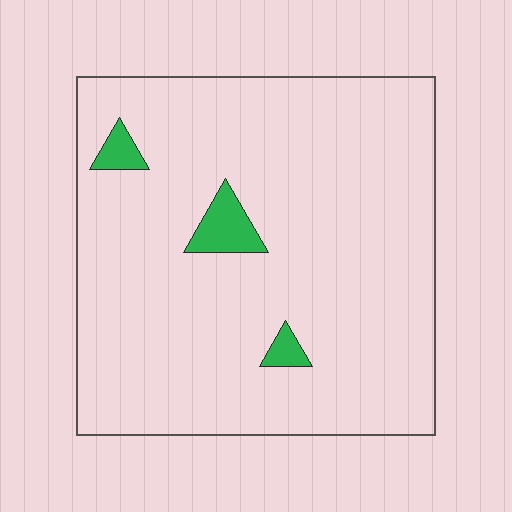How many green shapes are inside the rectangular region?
3.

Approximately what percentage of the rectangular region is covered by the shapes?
Approximately 5%.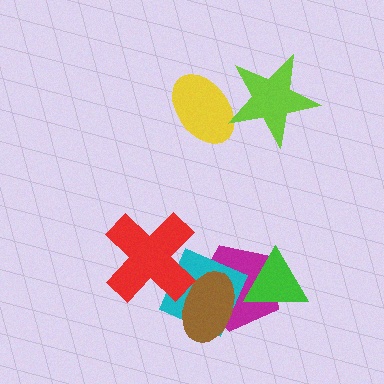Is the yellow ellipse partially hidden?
Yes, it is partially covered by another shape.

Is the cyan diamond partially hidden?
Yes, it is partially covered by another shape.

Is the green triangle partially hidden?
Yes, it is partially covered by another shape.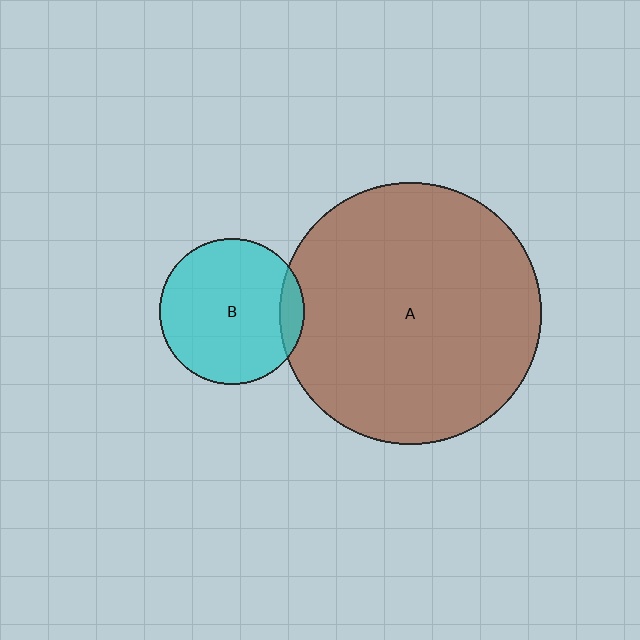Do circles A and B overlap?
Yes.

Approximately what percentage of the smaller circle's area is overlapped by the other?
Approximately 10%.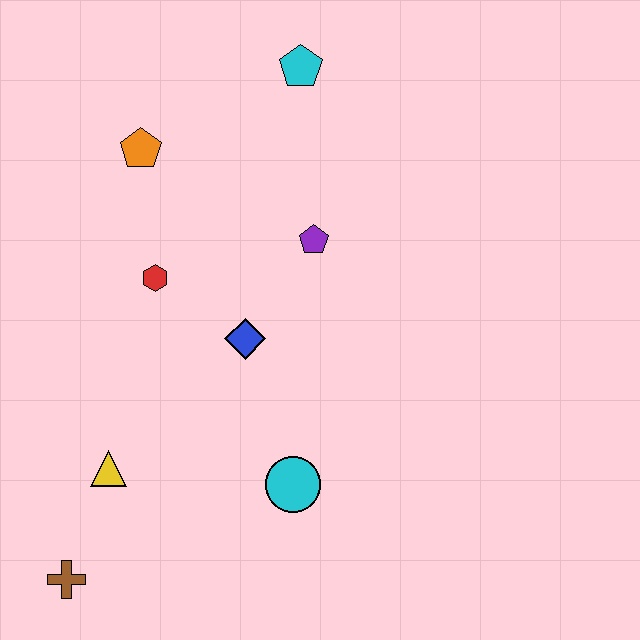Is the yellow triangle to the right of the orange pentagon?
No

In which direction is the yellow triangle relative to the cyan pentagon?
The yellow triangle is below the cyan pentagon.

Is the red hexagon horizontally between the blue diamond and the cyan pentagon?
No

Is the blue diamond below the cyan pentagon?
Yes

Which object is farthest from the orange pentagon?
The brown cross is farthest from the orange pentagon.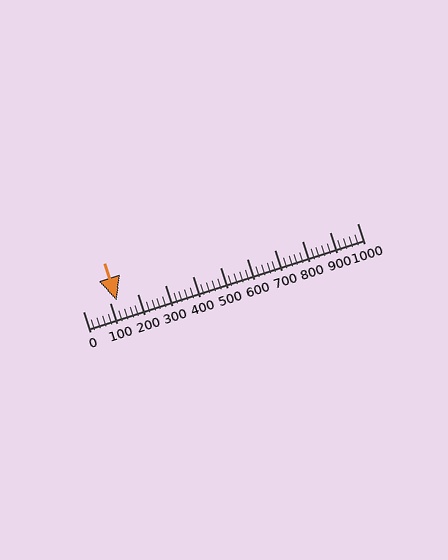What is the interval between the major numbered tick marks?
The major tick marks are spaced 100 units apart.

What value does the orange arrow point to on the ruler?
The orange arrow points to approximately 125.